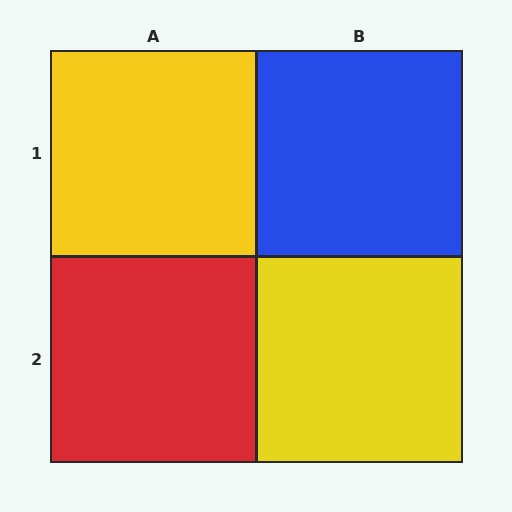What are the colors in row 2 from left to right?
Red, yellow.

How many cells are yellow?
2 cells are yellow.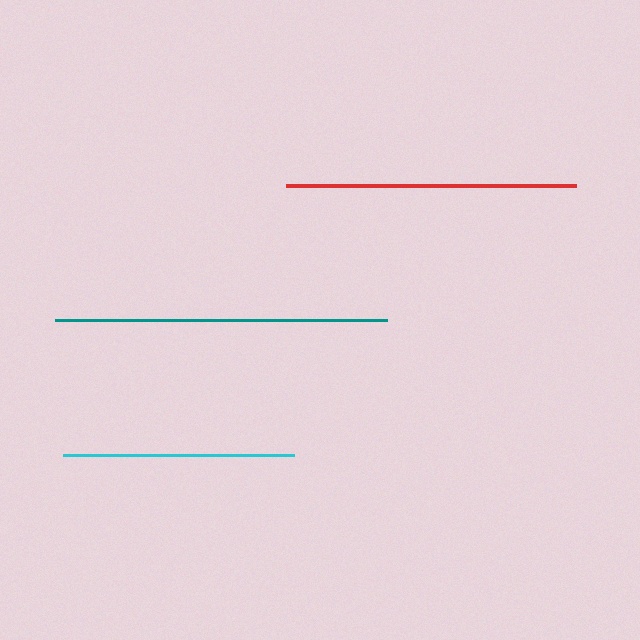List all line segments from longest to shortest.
From longest to shortest: teal, red, cyan.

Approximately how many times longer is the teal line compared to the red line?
The teal line is approximately 1.1 times the length of the red line.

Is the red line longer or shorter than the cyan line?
The red line is longer than the cyan line.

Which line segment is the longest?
The teal line is the longest at approximately 332 pixels.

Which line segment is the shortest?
The cyan line is the shortest at approximately 231 pixels.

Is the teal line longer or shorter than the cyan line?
The teal line is longer than the cyan line.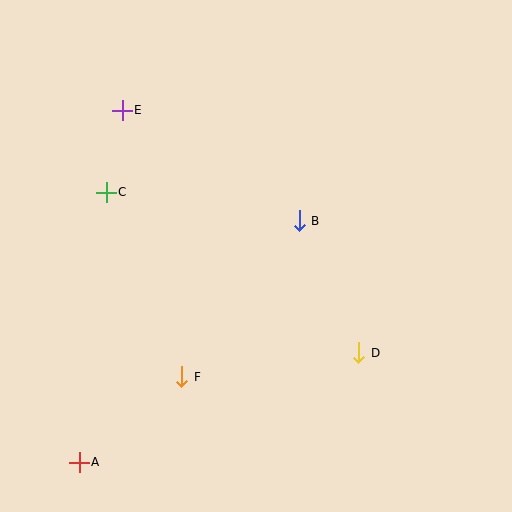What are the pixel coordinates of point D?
Point D is at (359, 353).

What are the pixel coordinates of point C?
Point C is at (106, 192).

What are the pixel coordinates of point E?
Point E is at (122, 110).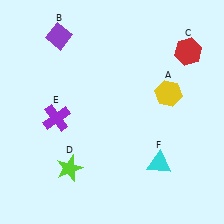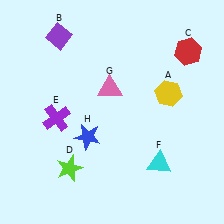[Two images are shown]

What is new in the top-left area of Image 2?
A pink triangle (G) was added in the top-left area of Image 2.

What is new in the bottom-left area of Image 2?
A blue star (H) was added in the bottom-left area of Image 2.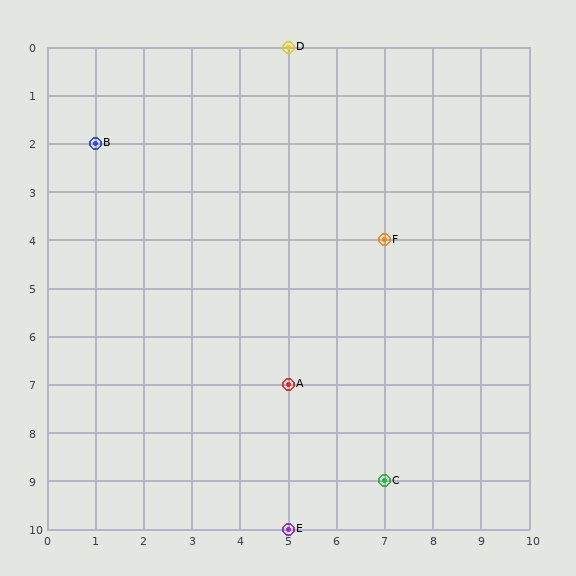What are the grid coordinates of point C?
Point C is at grid coordinates (7, 9).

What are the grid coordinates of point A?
Point A is at grid coordinates (5, 7).